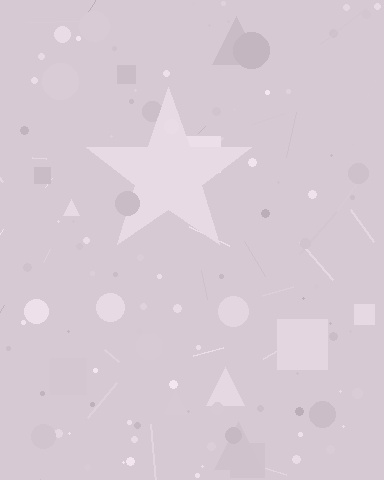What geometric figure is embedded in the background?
A star is embedded in the background.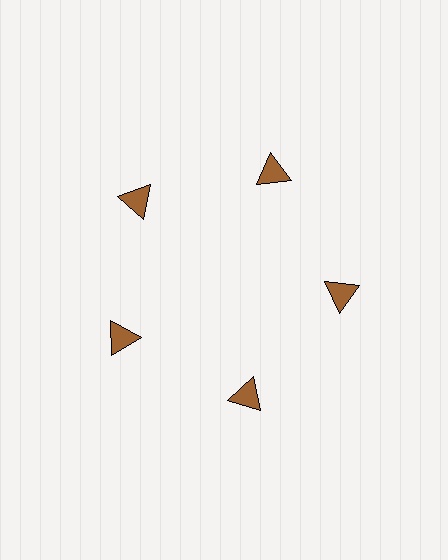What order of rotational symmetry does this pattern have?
This pattern has 5-fold rotational symmetry.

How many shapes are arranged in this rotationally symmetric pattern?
There are 5 shapes, arranged in 5 groups of 1.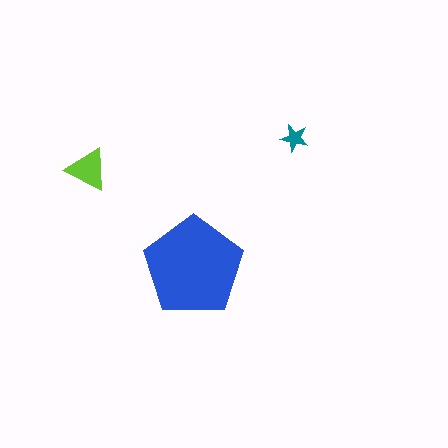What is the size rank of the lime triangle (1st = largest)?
2nd.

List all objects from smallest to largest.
The teal star, the lime triangle, the blue pentagon.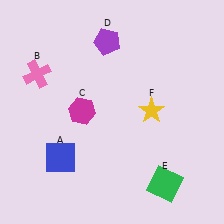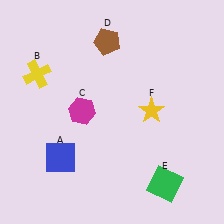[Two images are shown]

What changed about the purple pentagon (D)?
In Image 1, D is purple. In Image 2, it changed to brown.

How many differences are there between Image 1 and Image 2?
There are 2 differences between the two images.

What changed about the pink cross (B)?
In Image 1, B is pink. In Image 2, it changed to yellow.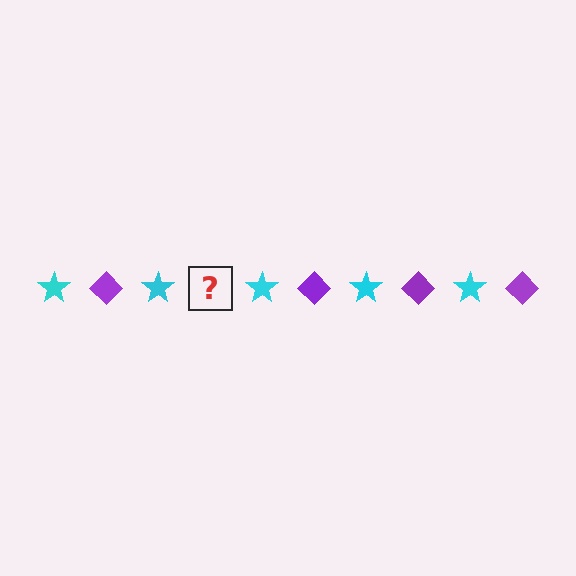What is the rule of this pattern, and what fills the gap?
The rule is that the pattern alternates between cyan star and purple diamond. The gap should be filled with a purple diamond.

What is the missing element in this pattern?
The missing element is a purple diamond.